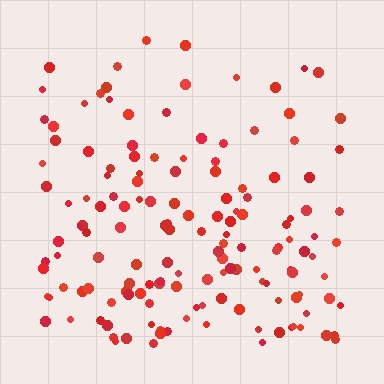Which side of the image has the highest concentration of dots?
The bottom.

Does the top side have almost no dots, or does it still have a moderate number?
Still a moderate number, just noticeably fewer than the bottom.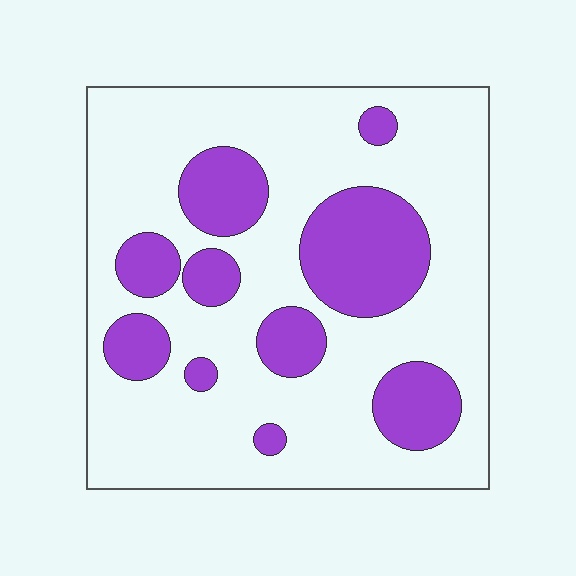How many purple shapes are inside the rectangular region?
10.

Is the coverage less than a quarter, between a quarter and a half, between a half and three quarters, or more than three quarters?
Between a quarter and a half.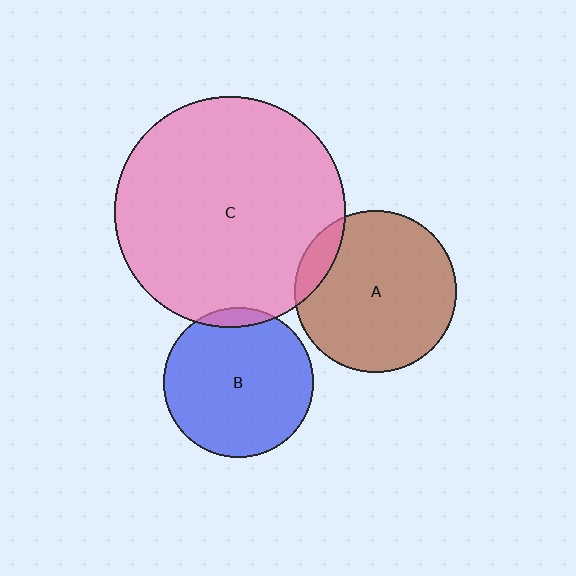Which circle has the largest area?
Circle C (pink).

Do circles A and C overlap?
Yes.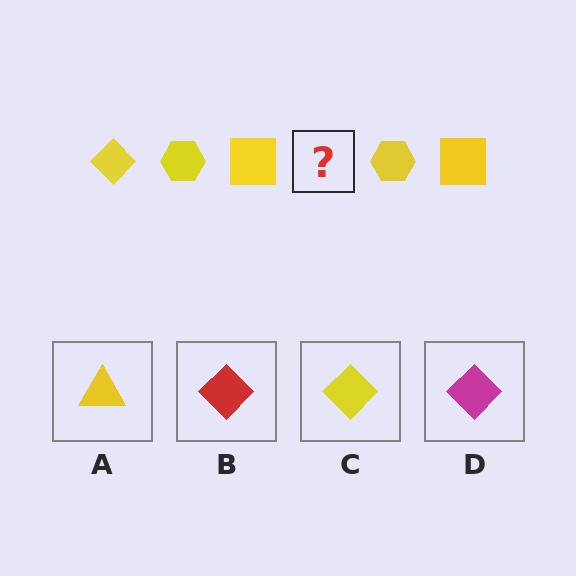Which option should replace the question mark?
Option C.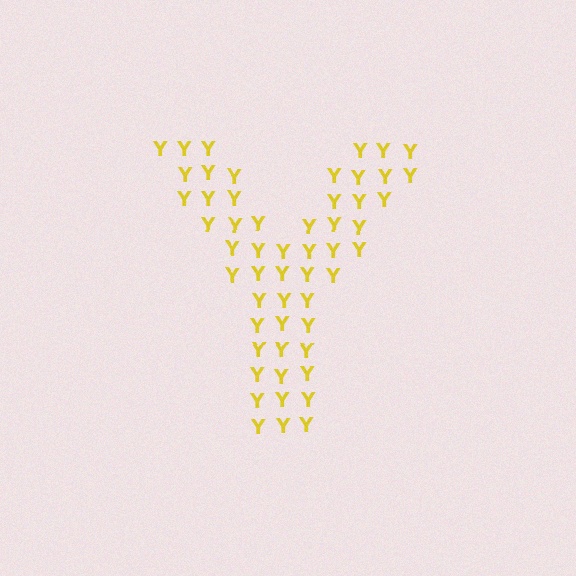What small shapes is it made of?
It is made of small letter Y's.